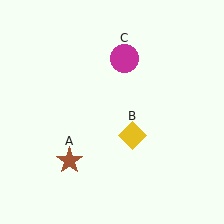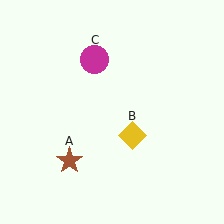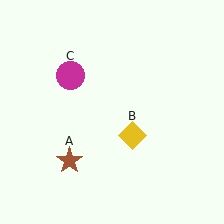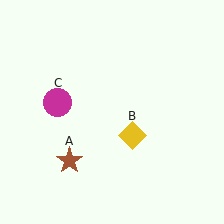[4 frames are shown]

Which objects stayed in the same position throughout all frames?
Brown star (object A) and yellow diamond (object B) remained stationary.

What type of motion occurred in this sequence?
The magenta circle (object C) rotated counterclockwise around the center of the scene.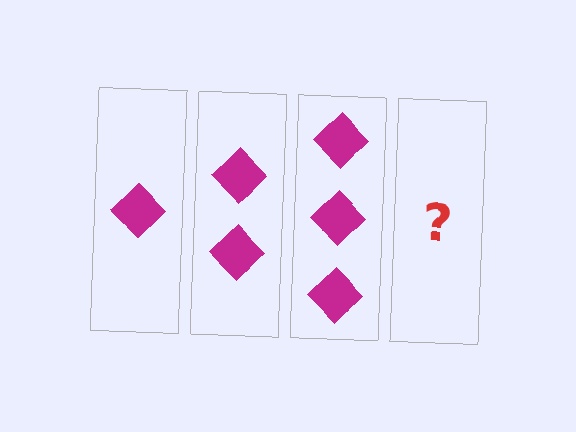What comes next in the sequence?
The next element should be 4 diamonds.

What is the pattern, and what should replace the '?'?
The pattern is that each step adds one more diamond. The '?' should be 4 diamonds.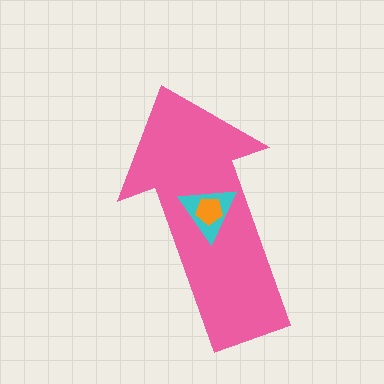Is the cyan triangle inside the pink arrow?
Yes.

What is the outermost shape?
The pink arrow.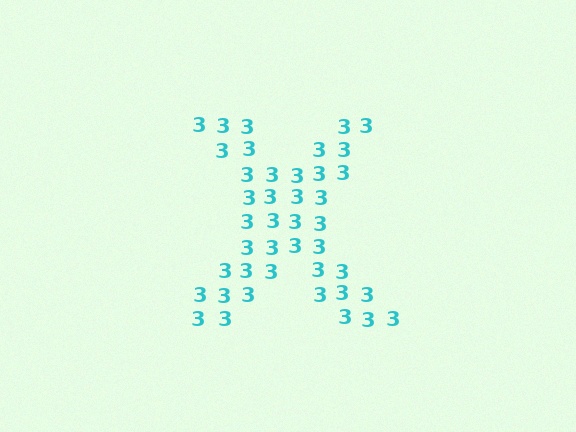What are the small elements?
The small elements are digit 3's.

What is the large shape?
The large shape is the letter X.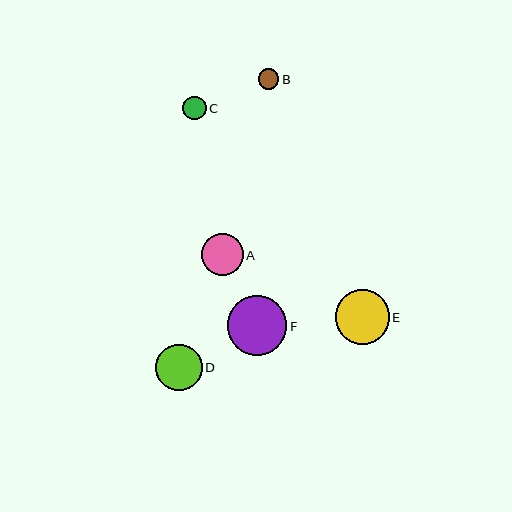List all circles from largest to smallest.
From largest to smallest: F, E, D, A, C, B.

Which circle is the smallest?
Circle B is the smallest with a size of approximately 20 pixels.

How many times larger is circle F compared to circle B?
Circle F is approximately 2.9 times the size of circle B.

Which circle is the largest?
Circle F is the largest with a size of approximately 60 pixels.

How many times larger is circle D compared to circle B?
Circle D is approximately 2.3 times the size of circle B.